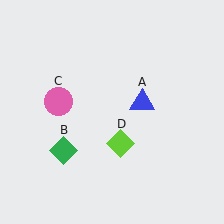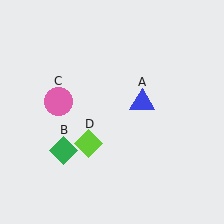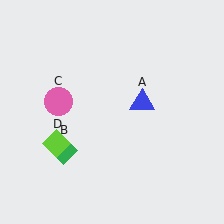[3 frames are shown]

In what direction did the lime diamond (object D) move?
The lime diamond (object D) moved left.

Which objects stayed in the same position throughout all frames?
Blue triangle (object A) and green diamond (object B) and pink circle (object C) remained stationary.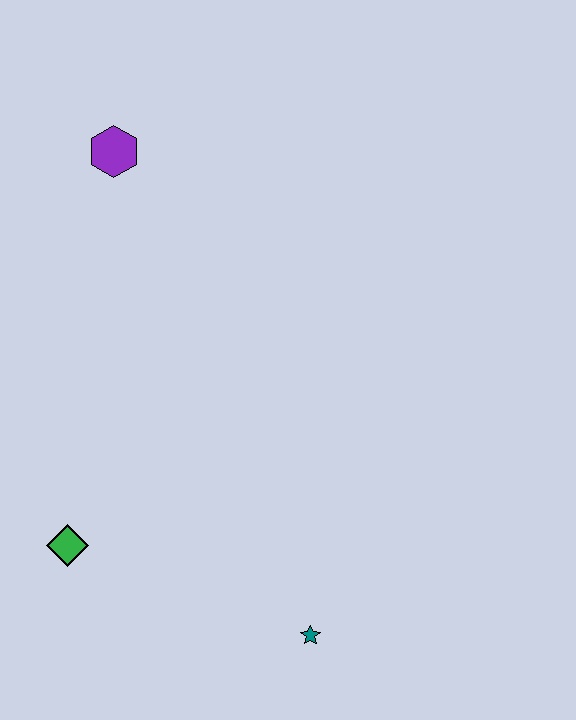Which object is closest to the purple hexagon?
The green diamond is closest to the purple hexagon.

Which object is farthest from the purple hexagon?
The teal star is farthest from the purple hexagon.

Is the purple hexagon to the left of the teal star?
Yes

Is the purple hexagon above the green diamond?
Yes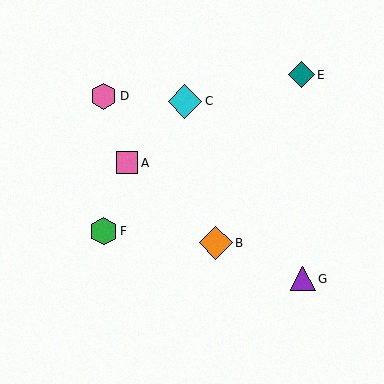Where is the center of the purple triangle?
The center of the purple triangle is at (303, 279).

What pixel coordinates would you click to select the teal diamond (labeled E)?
Click at (301, 75) to select the teal diamond E.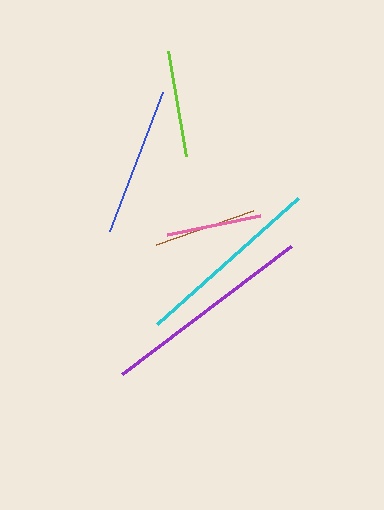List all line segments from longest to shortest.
From longest to shortest: purple, cyan, blue, lime, brown, pink.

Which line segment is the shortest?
The pink line is the shortest at approximately 95 pixels.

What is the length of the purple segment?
The purple segment is approximately 213 pixels long.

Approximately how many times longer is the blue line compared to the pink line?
The blue line is approximately 1.6 times the length of the pink line.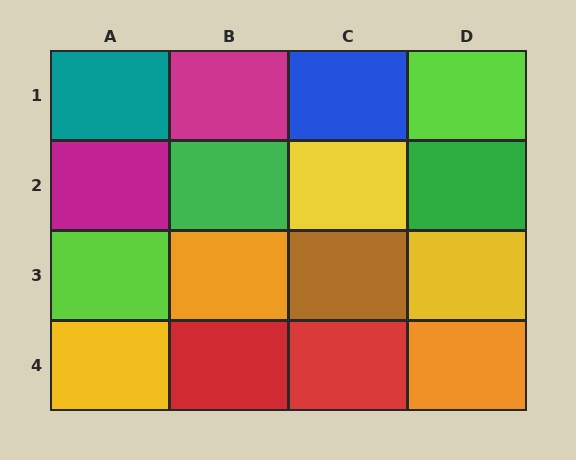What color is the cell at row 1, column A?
Teal.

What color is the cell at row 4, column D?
Orange.